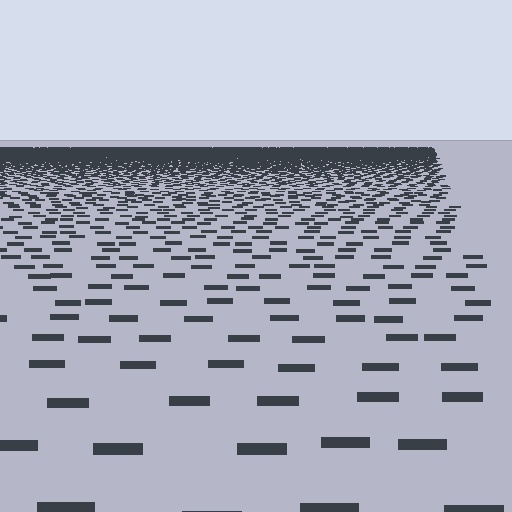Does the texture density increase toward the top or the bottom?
Density increases toward the top.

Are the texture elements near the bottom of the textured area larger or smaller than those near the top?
Larger. Near the bottom, elements are closer to the viewer and appear at a bigger on-screen size.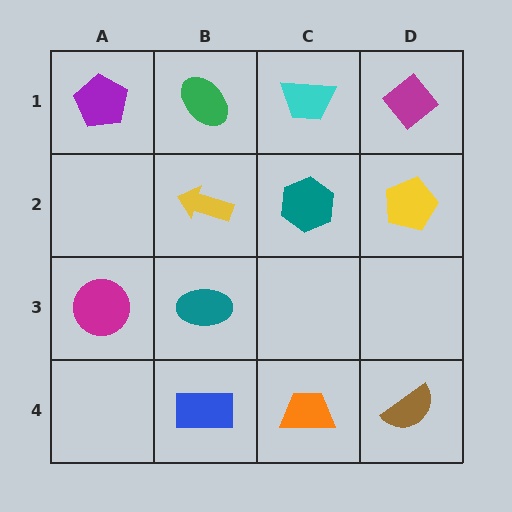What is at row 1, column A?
A purple pentagon.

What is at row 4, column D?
A brown semicircle.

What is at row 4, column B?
A blue rectangle.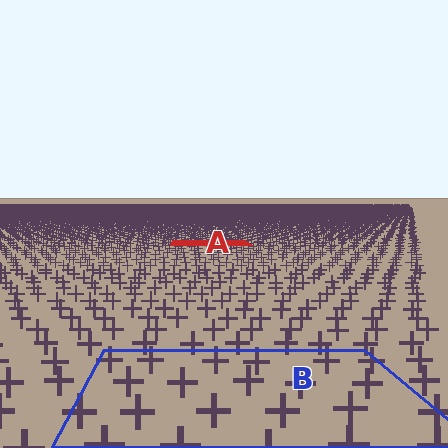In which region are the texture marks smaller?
The texture marks are smaller in region A, because it is farther away.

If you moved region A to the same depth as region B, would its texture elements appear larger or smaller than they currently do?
They would appear larger. At a closer depth, the same texture elements are projected at a bigger on-screen size.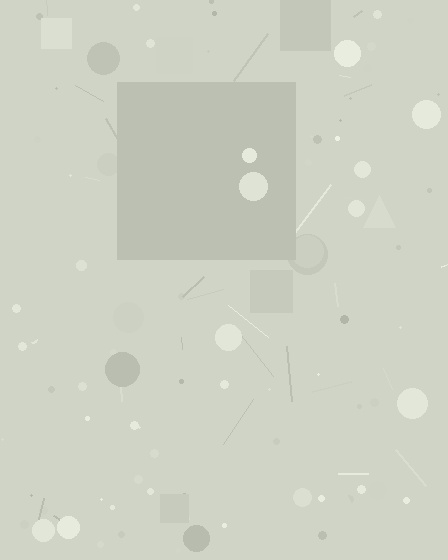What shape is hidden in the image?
A square is hidden in the image.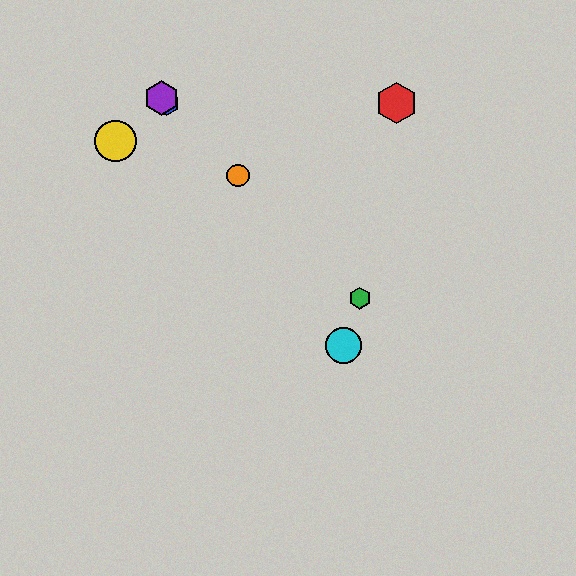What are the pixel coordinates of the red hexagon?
The red hexagon is at (396, 103).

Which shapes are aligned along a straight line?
The blue hexagon, the green hexagon, the purple hexagon, the orange circle are aligned along a straight line.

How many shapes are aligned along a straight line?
4 shapes (the blue hexagon, the green hexagon, the purple hexagon, the orange circle) are aligned along a straight line.